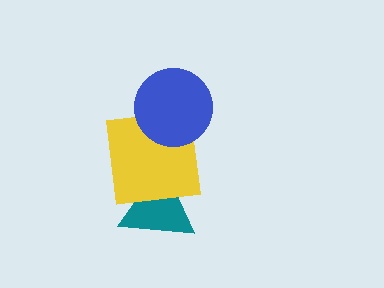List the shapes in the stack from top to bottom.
From top to bottom: the blue circle, the yellow square, the teal triangle.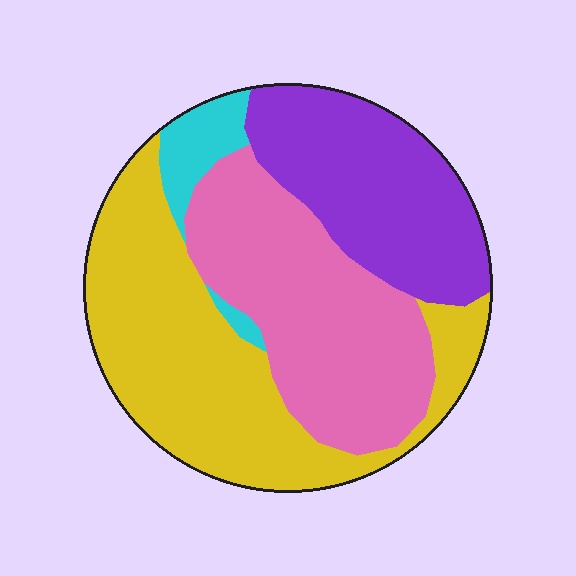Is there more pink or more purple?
Pink.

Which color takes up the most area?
Yellow, at roughly 40%.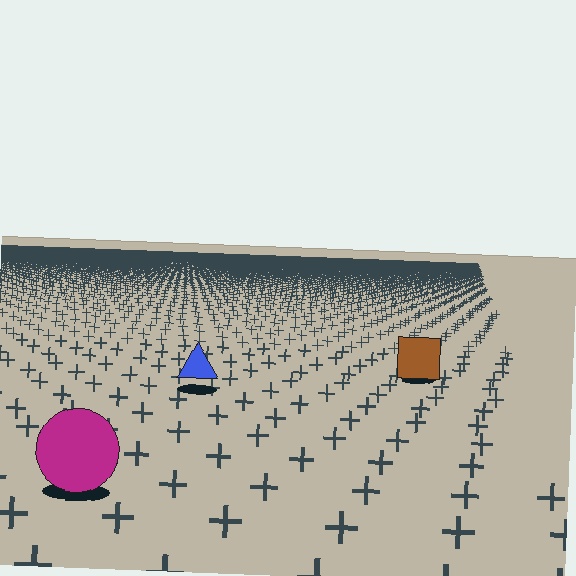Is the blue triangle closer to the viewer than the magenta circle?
No. The magenta circle is closer — you can tell from the texture gradient: the ground texture is coarser near it.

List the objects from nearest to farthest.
From nearest to farthest: the magenta circle, the blue triangle, the brown square.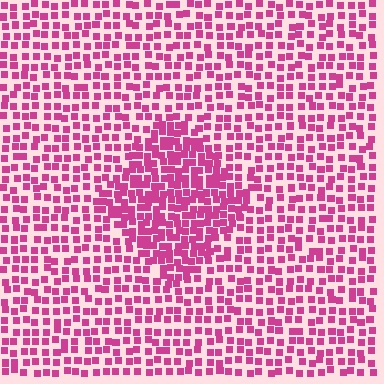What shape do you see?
I see a diamond.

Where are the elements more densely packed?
The elements are more densely packed inside the diamond boundary.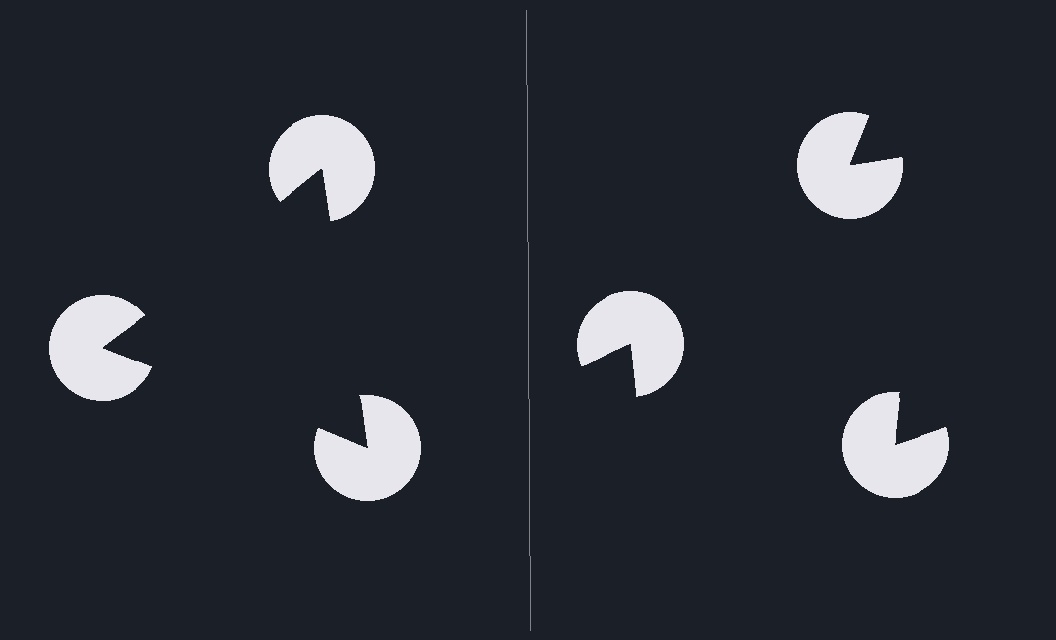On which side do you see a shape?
An illusory triangle appears on the left side. On the right side the wedge cuts are rotated, so no coherent shape forms.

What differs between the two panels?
The pac-man discs are positioned identically on both sides; only the wedge orientations differ. On the left they align to a triangle; on the right they are misaligned.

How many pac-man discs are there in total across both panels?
6 — 3 on each side.